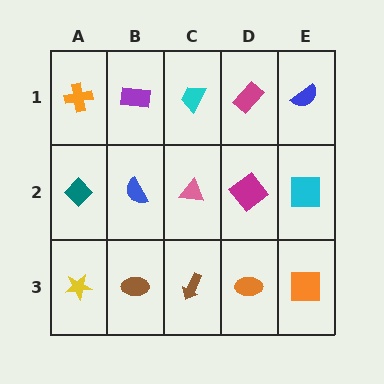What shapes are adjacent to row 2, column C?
A cyan trapezoid (row 1, column C), a brown arrow (row 3, column C), a blue semicircle (row 2, column B), a magenta diamond (row 2, column D).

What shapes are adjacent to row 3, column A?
A teal diamond (row 2, column A), a brown ellipse (row 3, column B).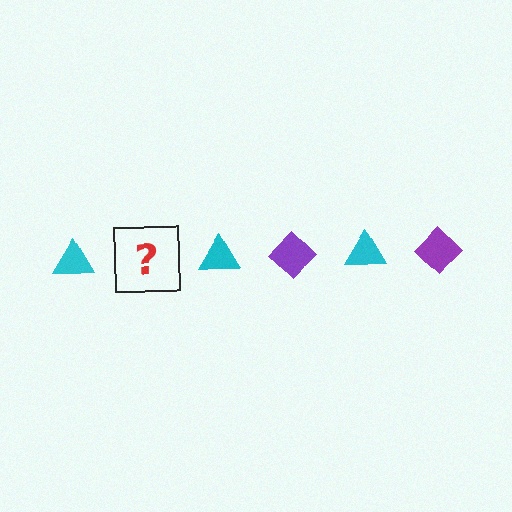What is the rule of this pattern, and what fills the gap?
The rule is that the pattern alternates between cyan triangle and purple diamond. The gap should be filled with a purple diamond.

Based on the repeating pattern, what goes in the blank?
The blank should be a purple diamond.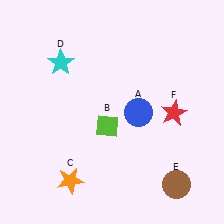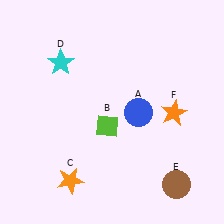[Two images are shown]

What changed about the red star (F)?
In Image 1, F is red. In Image 2, it changed to orange.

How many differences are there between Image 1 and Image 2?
There is 1 difference between the two images.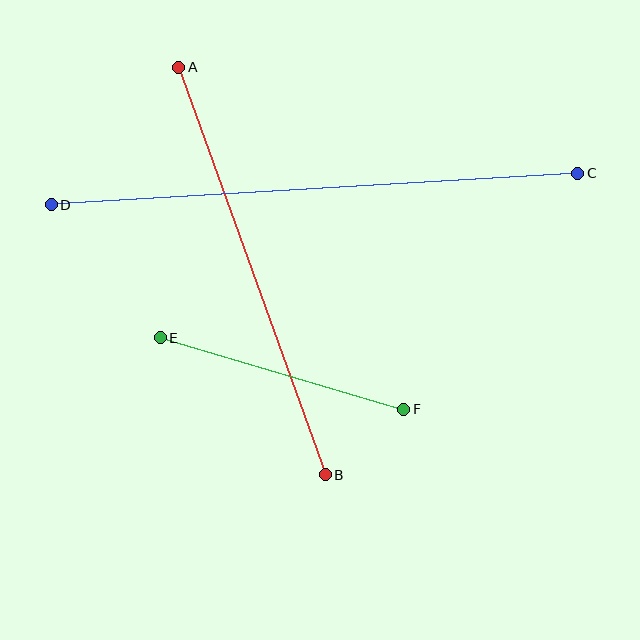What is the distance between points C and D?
The distance is approximately 528 pixels.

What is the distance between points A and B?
The distance is approximately 433 pixels.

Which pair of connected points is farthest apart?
Points C and D are farthest apart.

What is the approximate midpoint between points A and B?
The midpoint is at approximately (252, 271) pixels.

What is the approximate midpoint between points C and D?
The midpoint is at approximately (315, 189) pixels.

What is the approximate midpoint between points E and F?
The midpoint is at approximately (282, 373) pixels.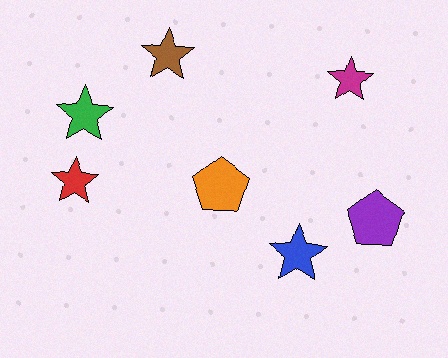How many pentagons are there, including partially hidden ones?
There are 2 pentagons.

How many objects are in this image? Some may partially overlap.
There are 7 objects.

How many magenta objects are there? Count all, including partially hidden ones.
There is 1 magenta object.